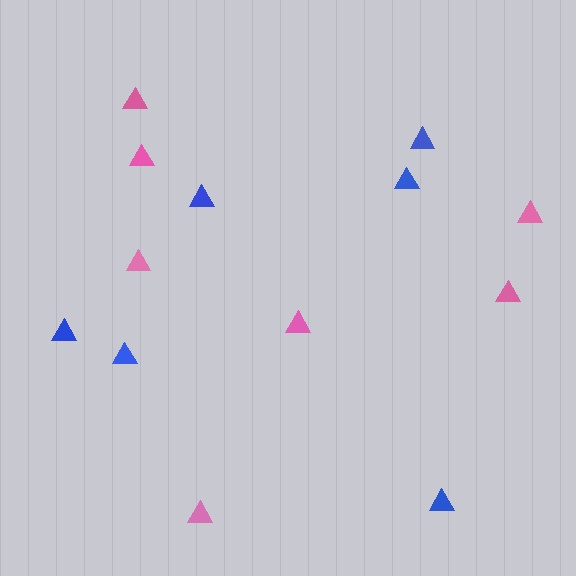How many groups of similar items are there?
There are 2 groups: one group of pink triangles (7) and one group of blue triangles (6).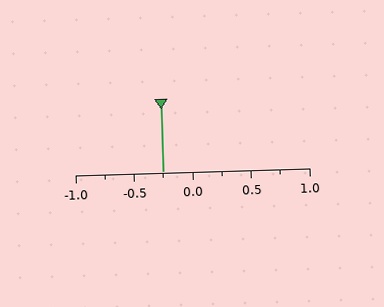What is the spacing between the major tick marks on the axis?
The major ticks are spaced 0.5 apart.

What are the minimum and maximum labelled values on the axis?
The axis runs from -1.0 to 1.0.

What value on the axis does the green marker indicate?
The marker indicates approximately -0.25.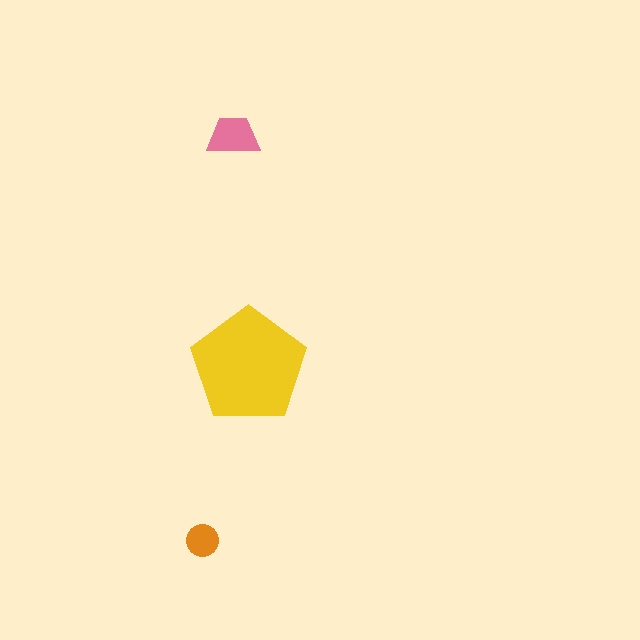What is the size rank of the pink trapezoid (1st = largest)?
2nd.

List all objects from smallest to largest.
The orange circle, the pink trapezoid, the yellow pentagon.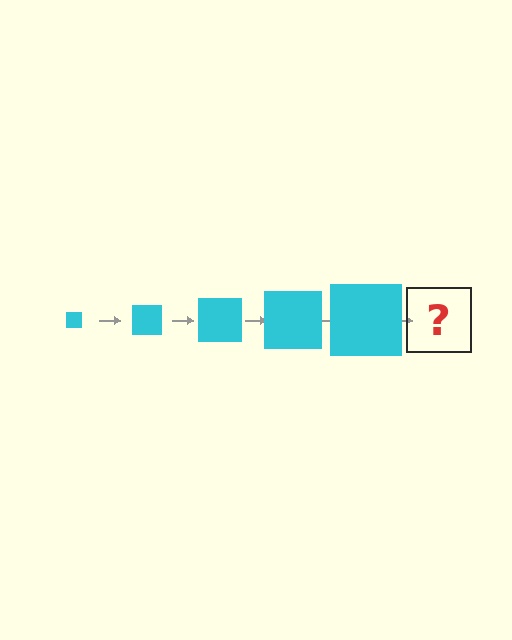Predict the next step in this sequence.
The next step is a cyan square, larger than the previous one.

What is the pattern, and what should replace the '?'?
The pattern is that the square gets progressively larger each step. The '?' should be a cyan square, larger than the previous one.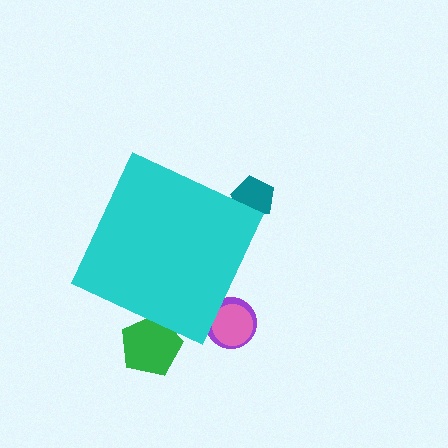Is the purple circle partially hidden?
Yes, the purple circle is partially hidden behind the cyan diamond.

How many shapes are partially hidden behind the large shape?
4 shapes are partially hidden.